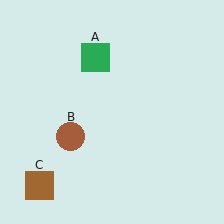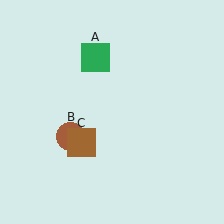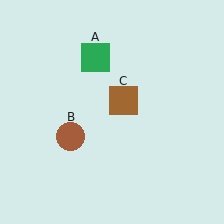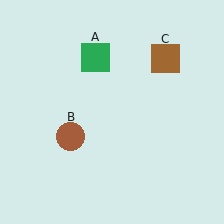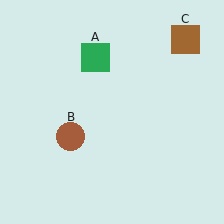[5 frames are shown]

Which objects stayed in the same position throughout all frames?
Green square (object A) and brown circle (object B) remained stationary.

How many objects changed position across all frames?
1 object changed position: brown square (object C).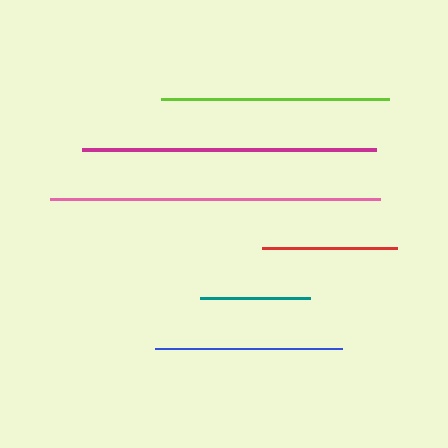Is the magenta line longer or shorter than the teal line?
The magenta line is longer than the teal line.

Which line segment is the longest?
The pink line is the longest at approximately 330 pixels.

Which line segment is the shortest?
The teal line is the shortest at approximately 110 pixels.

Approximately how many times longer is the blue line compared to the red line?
The blue line is approximately 1.4 times the length of the red line.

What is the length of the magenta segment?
The magenta segment is approximately 294 pixels long.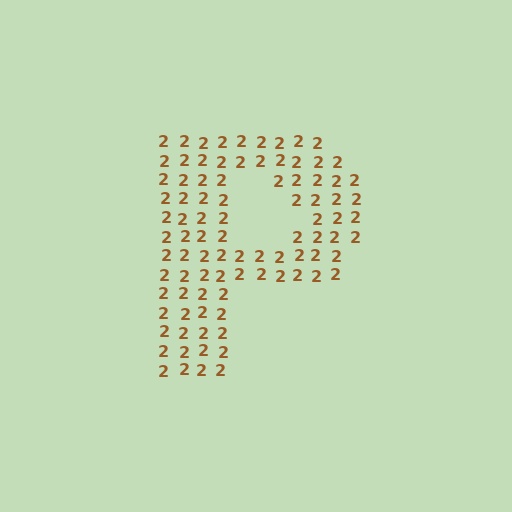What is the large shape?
The large shape is the letter P.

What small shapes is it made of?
It is made of small digit 2's.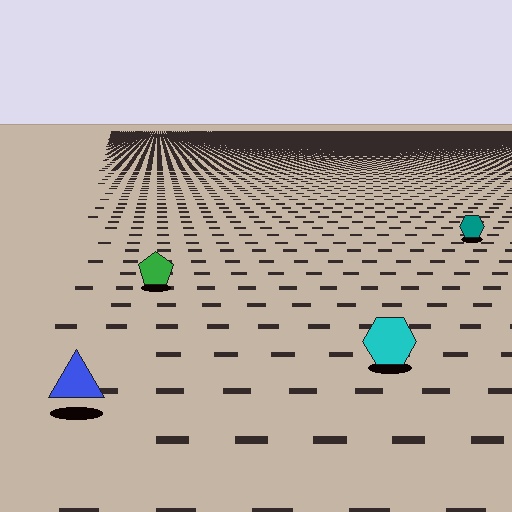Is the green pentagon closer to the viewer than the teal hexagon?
Yes. The green pentagon is closer — you can tell from the texture gradient: the ground texture is coarser near it.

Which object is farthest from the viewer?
The teal hexagon is farthest from the viewer. It appears smaller and the ground texture around it is denser.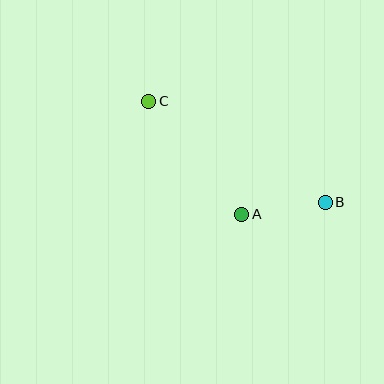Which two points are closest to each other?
Points A and B are closest to each other.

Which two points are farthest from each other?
Points B and C are farthest from each other.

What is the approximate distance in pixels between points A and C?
The distance between A and C is approximately 146 pixels.